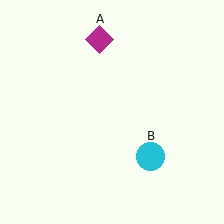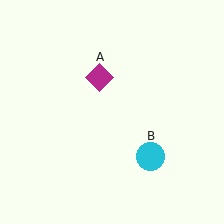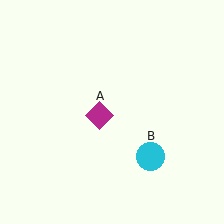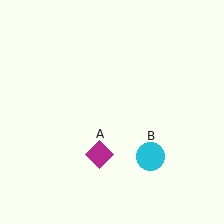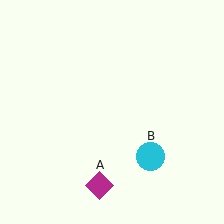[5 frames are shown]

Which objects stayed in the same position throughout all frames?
Cyan circle (object B) remained stationary.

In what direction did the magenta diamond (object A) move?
The magenta diamond (object A) moved down.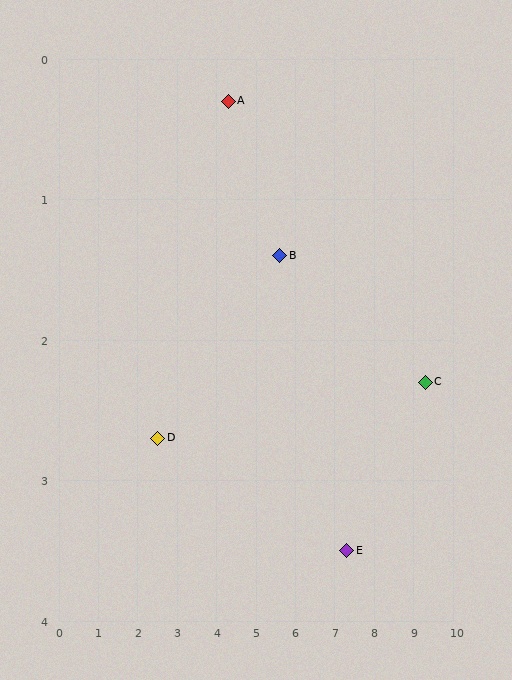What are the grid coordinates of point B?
Point B is at approximately (5.6, 1.4).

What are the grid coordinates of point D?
Point D is at approximately (2.5, 2.7).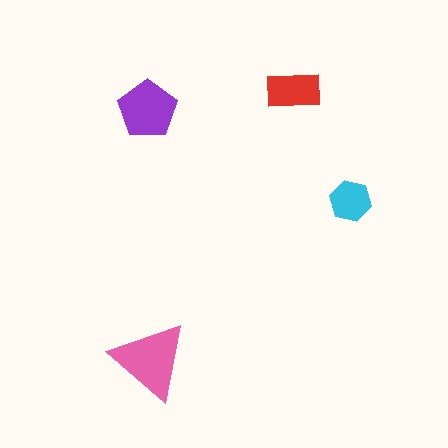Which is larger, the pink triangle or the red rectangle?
The pink triangle.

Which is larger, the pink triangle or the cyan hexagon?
The pink triangle.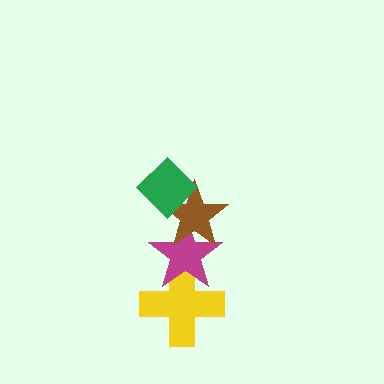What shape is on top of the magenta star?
The brown star is on top of the magenta star.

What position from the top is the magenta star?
The magenta star is 3rd from the top.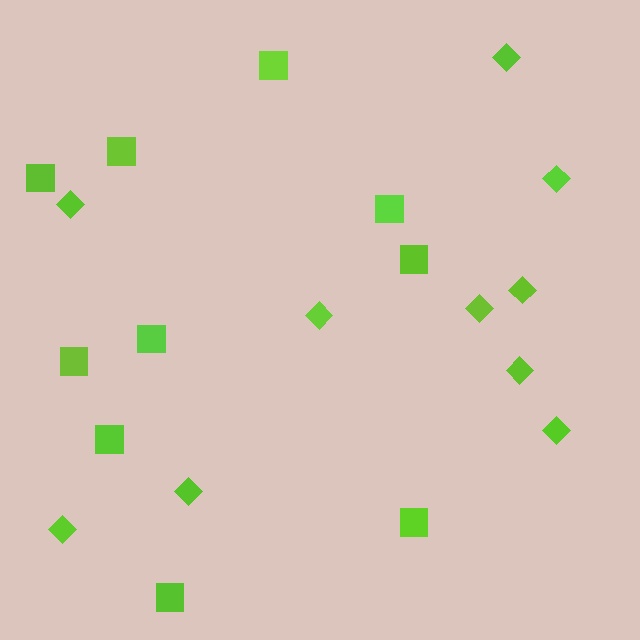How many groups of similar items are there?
There are 2 groups: one group of squares (10) and one group of diamonds (10).